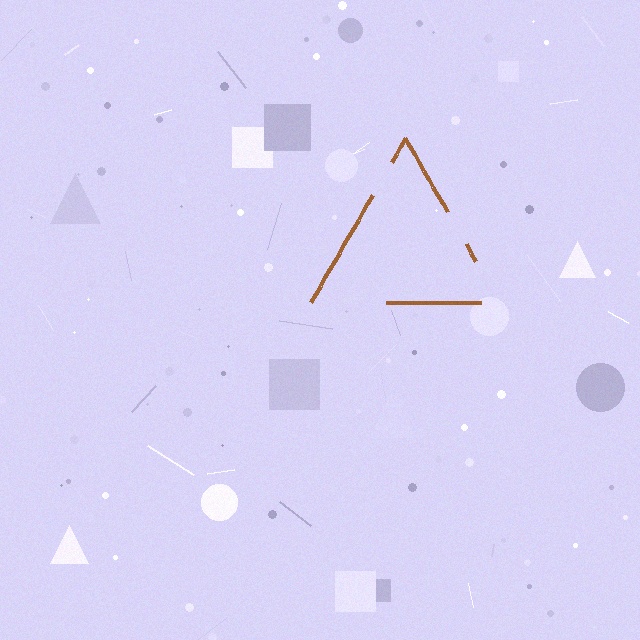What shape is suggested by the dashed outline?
The dashed outline suggests a triangle.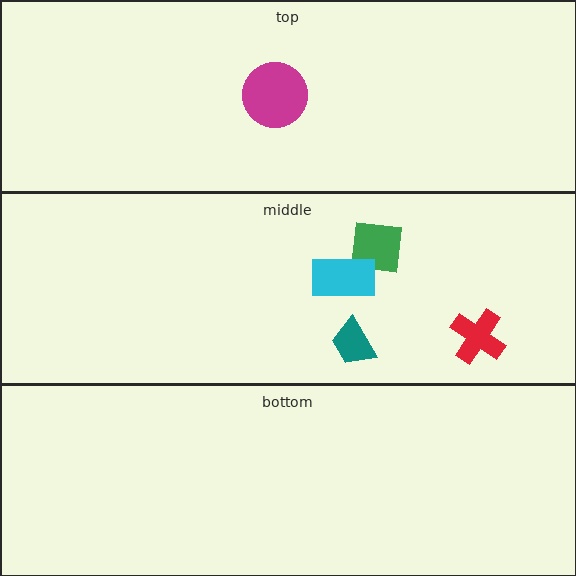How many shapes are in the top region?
1.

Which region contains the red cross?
The middle region.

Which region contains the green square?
The middle region.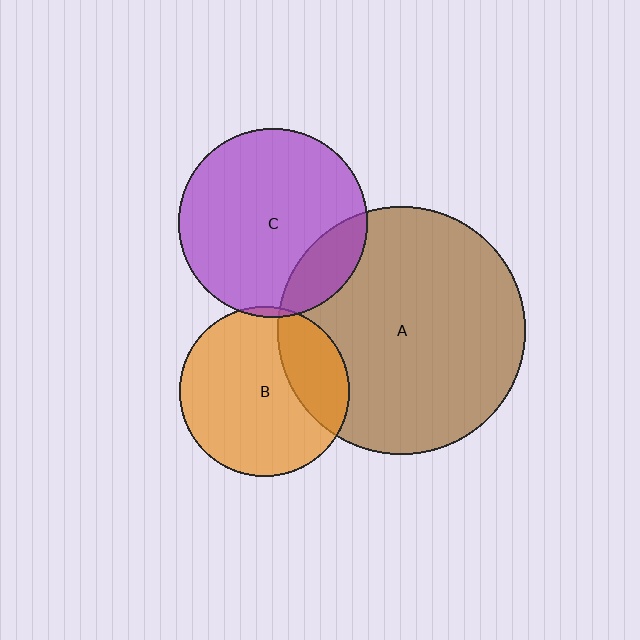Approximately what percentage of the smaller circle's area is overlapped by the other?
Approximately 25%.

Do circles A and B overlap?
Yes.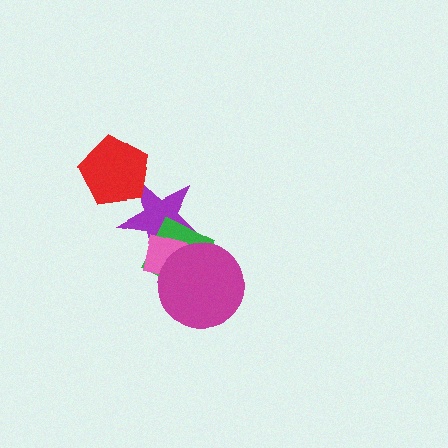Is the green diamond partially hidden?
Yes, it is partially covered by another shape.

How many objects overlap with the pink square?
3 objects overlap with the pink square.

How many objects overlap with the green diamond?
3 objects overlap with the green diamond.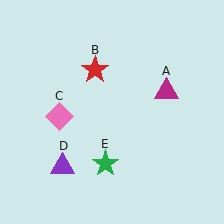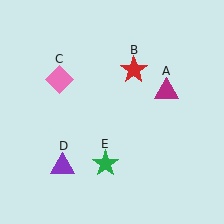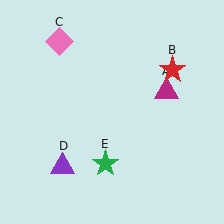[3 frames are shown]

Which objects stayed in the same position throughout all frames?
Magenta triangle (object A) and purple triangle (object D) and green star (object E) remained stationary.